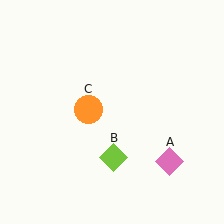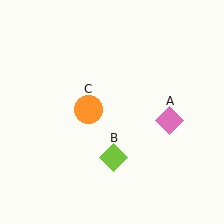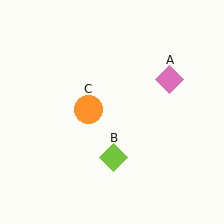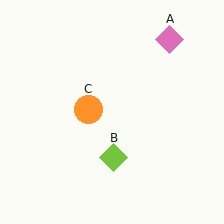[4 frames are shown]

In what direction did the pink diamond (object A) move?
The pink diamond (object A) moved up.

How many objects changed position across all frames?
1 object changed position: pink diamond (object A).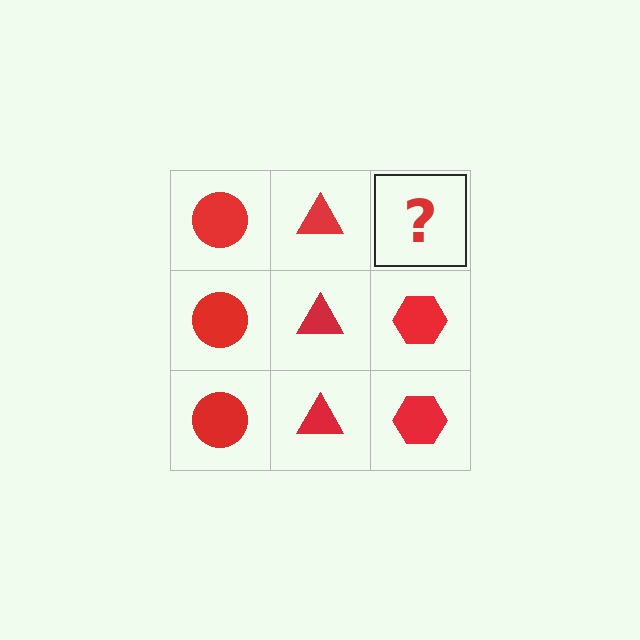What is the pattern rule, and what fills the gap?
The rule is that each column has a consistent shape. The gap should be filled with a red hexagon.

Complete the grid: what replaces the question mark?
The question mark should be replaced with a red hexagon.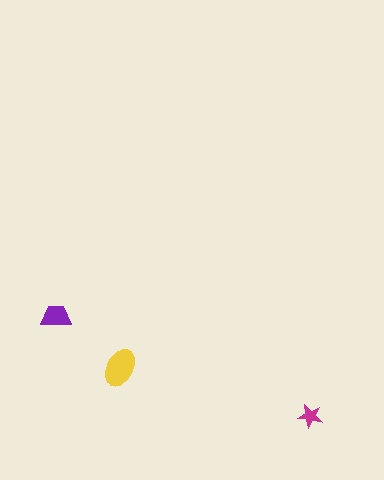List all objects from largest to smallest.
The yellow ellipse, the purple trapezoid, the magenta star.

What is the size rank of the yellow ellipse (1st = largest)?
1st.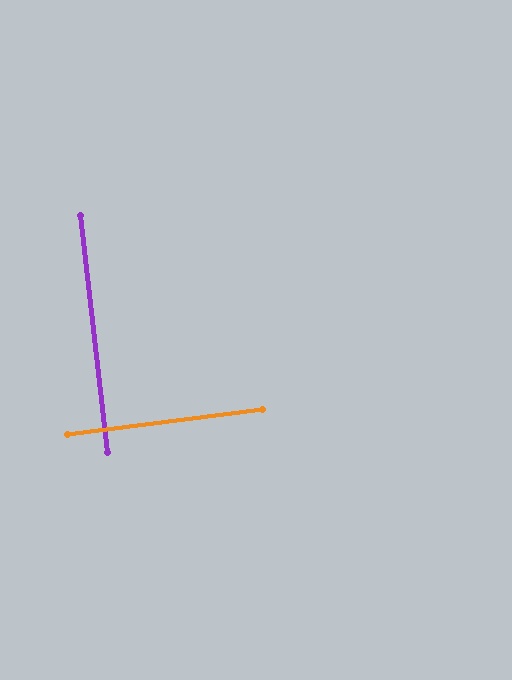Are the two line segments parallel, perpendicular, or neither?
Perpendicular — they meet at approximately 89°.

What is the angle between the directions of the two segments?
Approximately 89 degrees.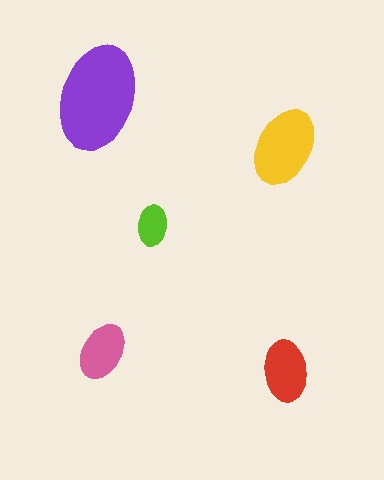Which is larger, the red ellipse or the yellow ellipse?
The yellow one.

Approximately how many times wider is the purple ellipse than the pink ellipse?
About 2 times wider.